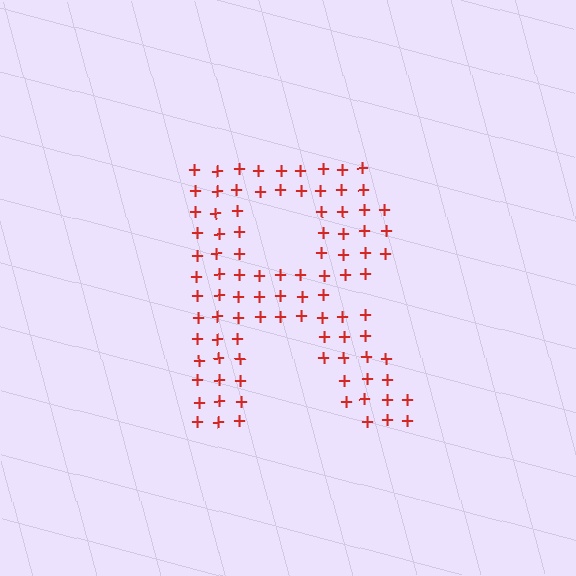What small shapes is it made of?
It is made of small plus signs.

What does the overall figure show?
The overall figure shows the letter R.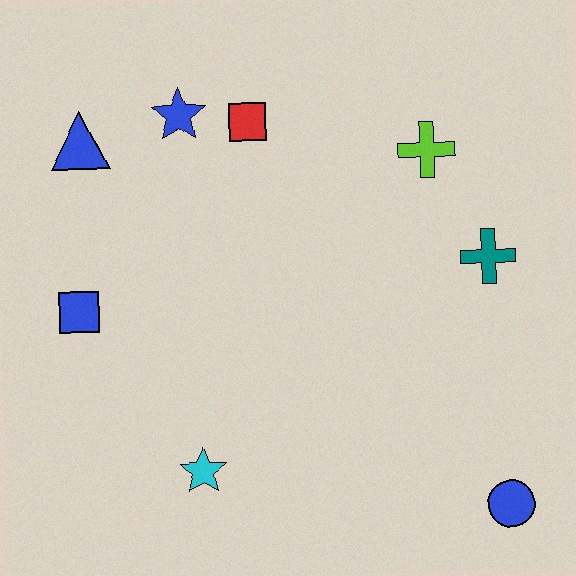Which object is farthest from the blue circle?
The blue triangle is farthest from the blue circle.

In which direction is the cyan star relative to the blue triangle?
The cyan star is below the blue triangle.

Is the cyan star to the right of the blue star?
Yes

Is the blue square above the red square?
No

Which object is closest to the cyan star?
The blue square is closest to the cyan star.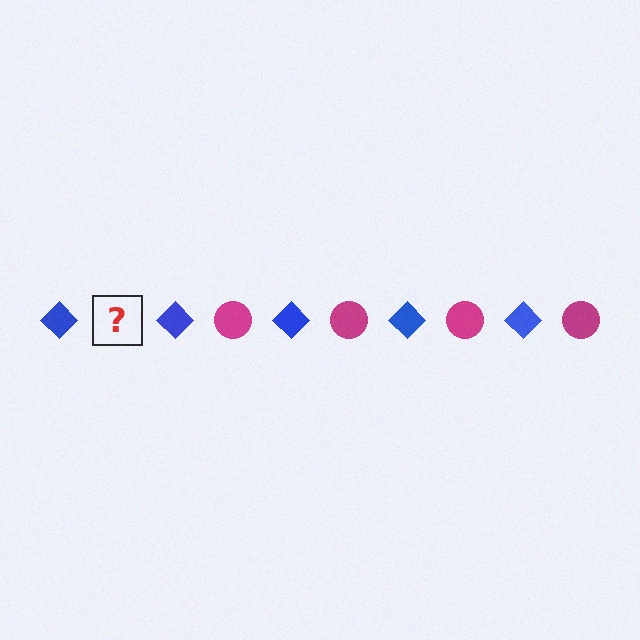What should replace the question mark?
The question mark should be replaced with a magenta circle.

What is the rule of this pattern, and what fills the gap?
The rule is that the pattern alternates between blue diamond and magenta circle. The gap should be filled with a magenta circle.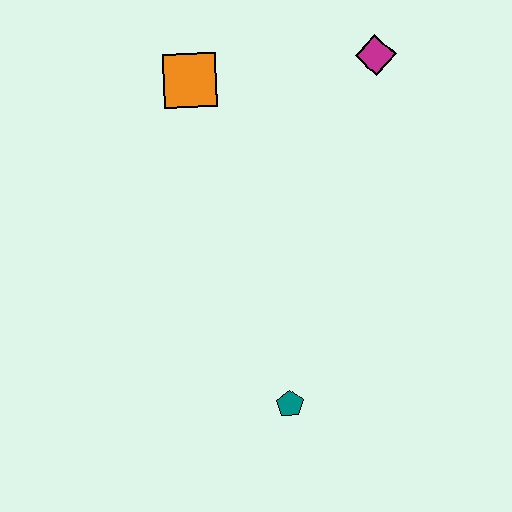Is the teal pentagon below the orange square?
Yes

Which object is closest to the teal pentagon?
The orange square is closest to the teal pentagon.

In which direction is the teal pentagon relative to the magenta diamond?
The teal pentagon is below the magenta diamond.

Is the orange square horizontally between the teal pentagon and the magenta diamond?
No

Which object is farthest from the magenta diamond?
The teal pentagon is farthest from the magenta diamond.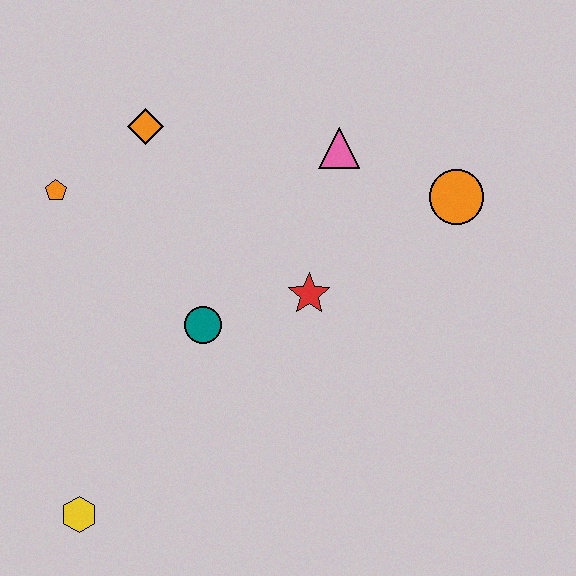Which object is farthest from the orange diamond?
The yellow hexagon is farthest from the orange diamond.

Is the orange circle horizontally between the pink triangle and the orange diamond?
No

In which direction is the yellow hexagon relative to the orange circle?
The yellow hexagon is to the left of the orange circle.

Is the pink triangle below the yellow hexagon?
No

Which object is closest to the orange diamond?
The orange pentagon is closest to the orange diamond.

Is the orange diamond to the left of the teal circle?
Yes